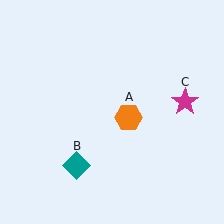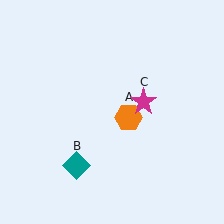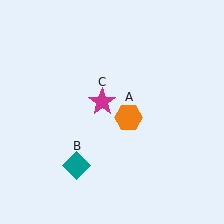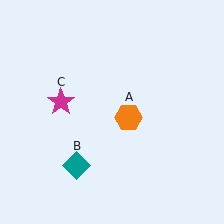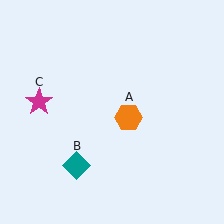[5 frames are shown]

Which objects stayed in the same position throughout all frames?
Orange hexagon (object A) and teal diamond (object B) remained stationary.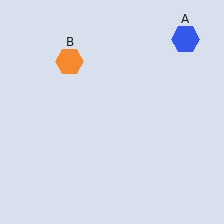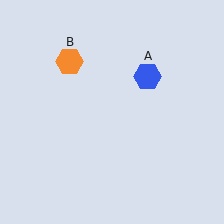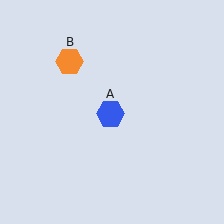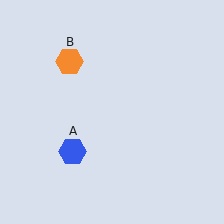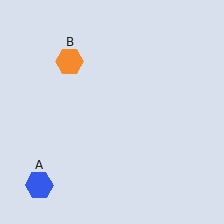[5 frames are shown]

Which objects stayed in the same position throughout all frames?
Orange hexagon (object B) remained stationary.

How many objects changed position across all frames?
1 object changed position: blue hexagon (object A).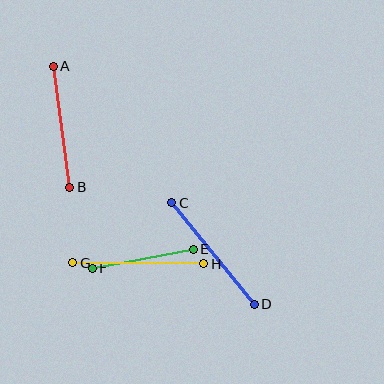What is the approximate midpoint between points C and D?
The midpoint is at approximately (213, 253) pixels.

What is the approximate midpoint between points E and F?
The midpoint is at approximately (142, 259) pixels.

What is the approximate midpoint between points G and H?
The midpoint is at approximately (138, 263) pixels.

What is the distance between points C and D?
The distance is approximately 131 pixels.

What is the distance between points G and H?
The distance is approximately 131 pixels.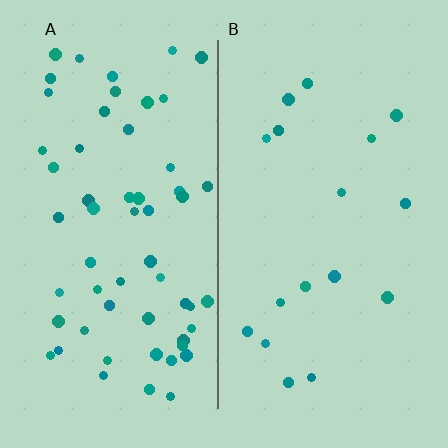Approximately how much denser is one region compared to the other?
Approximately 3.4× — region A over region B.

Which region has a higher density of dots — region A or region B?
A (the left).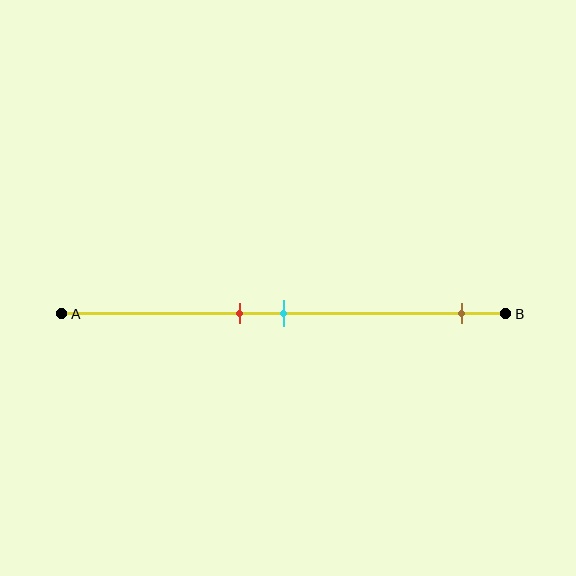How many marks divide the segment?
There are 3 marks dividing the segment.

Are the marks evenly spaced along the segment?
No, the marks are not evenly spaced.